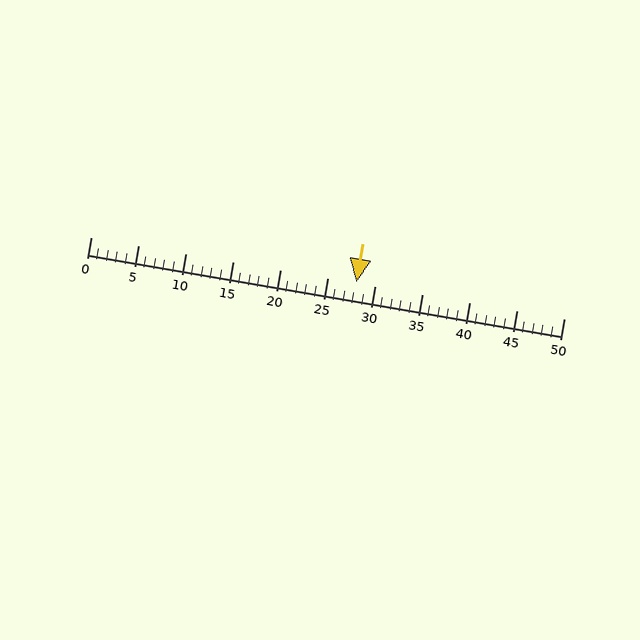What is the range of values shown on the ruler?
The ruler shows values from 0 to 50.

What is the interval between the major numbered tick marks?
The major tick marks are spaced 5 units apart.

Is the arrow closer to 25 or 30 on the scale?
The arrow is closer to 30.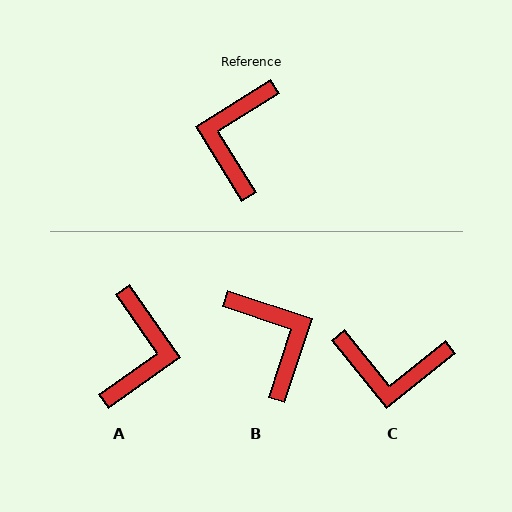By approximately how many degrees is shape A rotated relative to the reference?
Approximately 176 degrees clockwise.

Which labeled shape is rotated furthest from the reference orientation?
A, about 176 degrees away.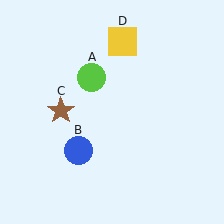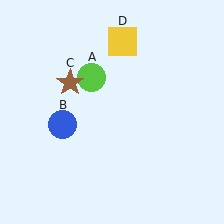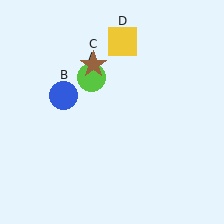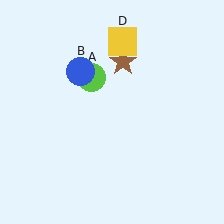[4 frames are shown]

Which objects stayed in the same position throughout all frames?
Lime circle (object A) and yellow square (object D) remained stationary.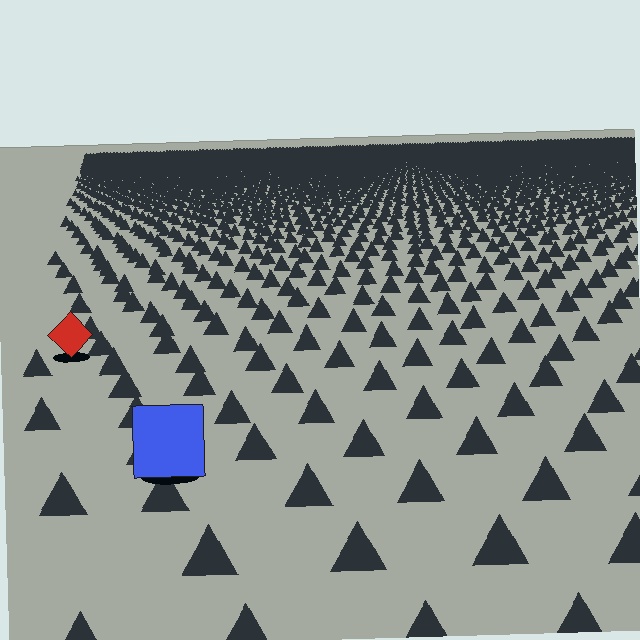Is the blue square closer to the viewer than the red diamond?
Yes. The blue square is closer — you can tell from the texture gradient: the ground texture is coarser near it.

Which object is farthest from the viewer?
The red diamond is farthest from the viewer. It appears smaller and the ground texture around it is denser.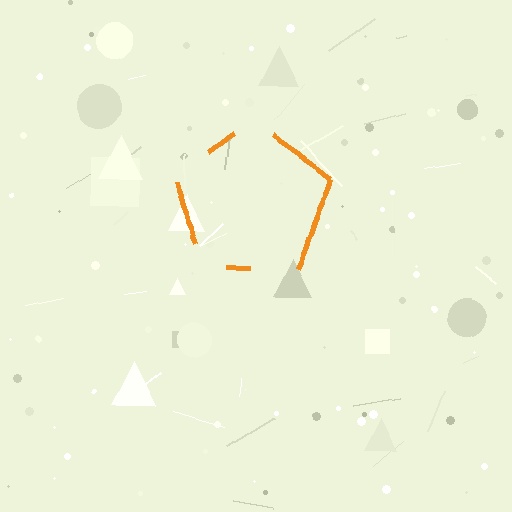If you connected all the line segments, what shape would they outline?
They would outline a pentagon.